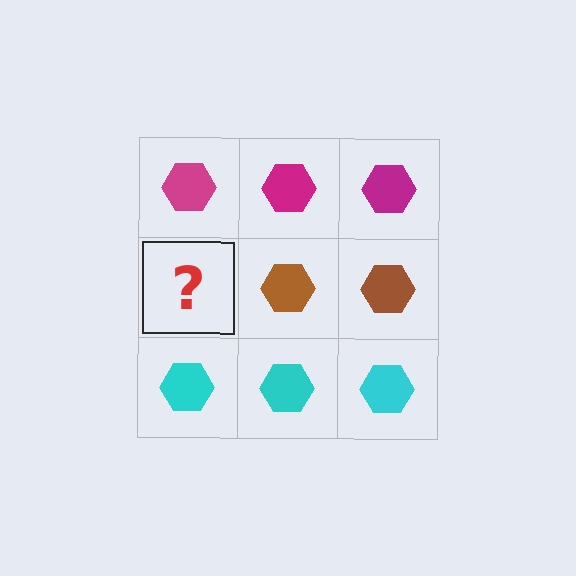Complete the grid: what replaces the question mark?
The question mark should be replaced with a brown hexagon.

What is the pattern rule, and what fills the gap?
The rule is that each row has a consistent color. The gap should be filled with a brown hexagon.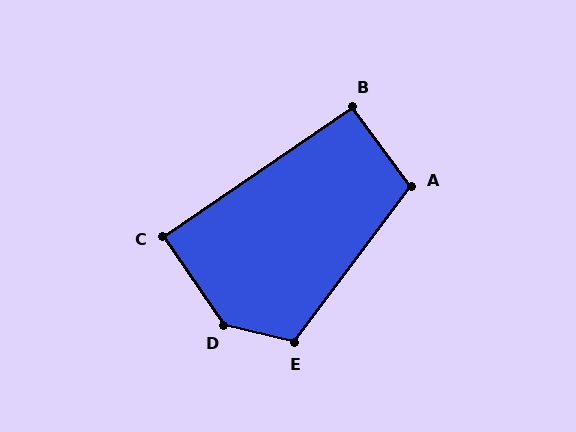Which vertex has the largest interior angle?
D, at approximately 138 degrees.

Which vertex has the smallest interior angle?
C, at approximately 90 degrees.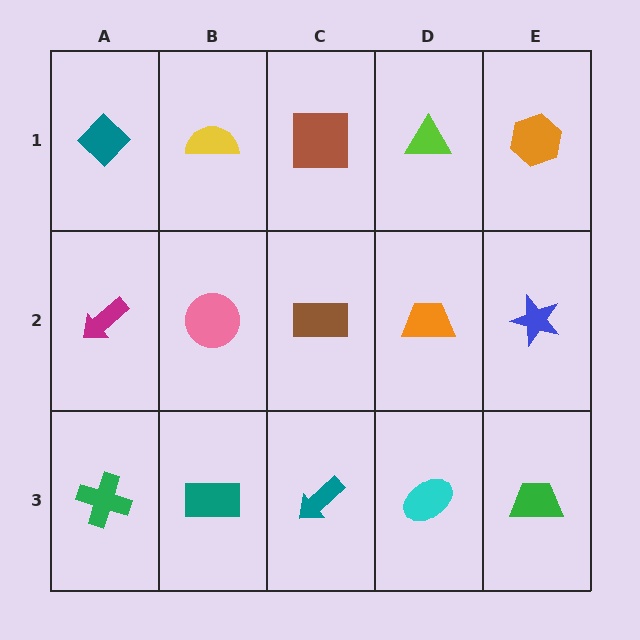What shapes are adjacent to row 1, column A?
A magenta arrow (row 2, column A), a yellow semicircle (row 1, column B).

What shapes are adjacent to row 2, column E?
An orange hexagon (row 1, column E), a green trapezoid (row 3, column E), an orange trapezoid (row 2, column D).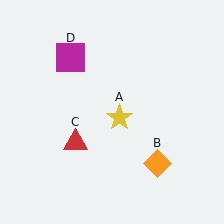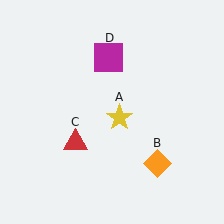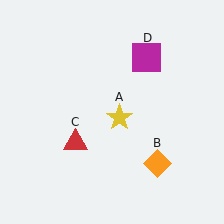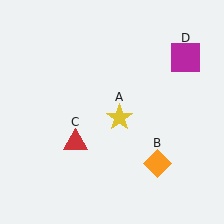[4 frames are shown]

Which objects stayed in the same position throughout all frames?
Yellow star (object A) and orange diamond (object B) and red triangle (object C) remained stationary.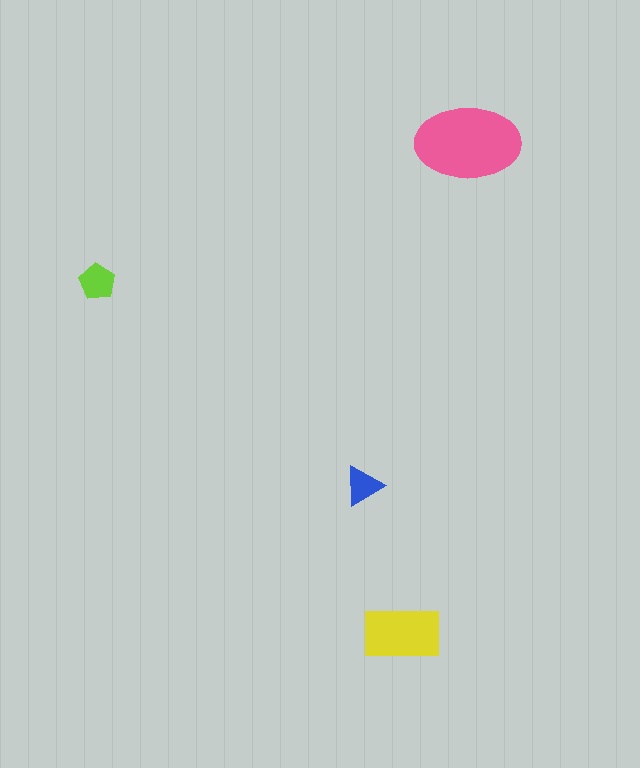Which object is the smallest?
The blue triangle.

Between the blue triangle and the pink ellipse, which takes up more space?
The pink ellipse.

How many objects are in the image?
There are 4 objects in the image.